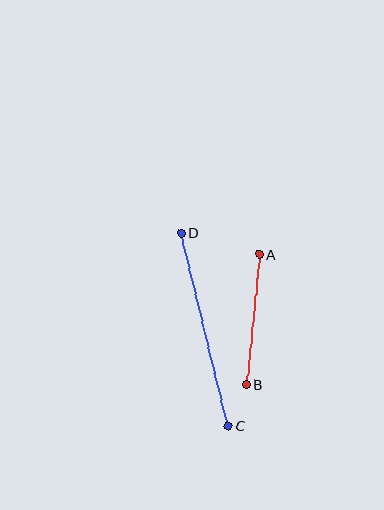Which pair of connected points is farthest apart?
Points C and D are farthest apart.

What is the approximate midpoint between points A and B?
The midpoint is at approximately (253, 319) pixels.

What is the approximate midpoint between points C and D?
The midpoint is at approximately (205, 329) pixels.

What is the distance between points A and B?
The distance is approximately 130 pixels.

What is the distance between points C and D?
The distance is approximately 199 pixels.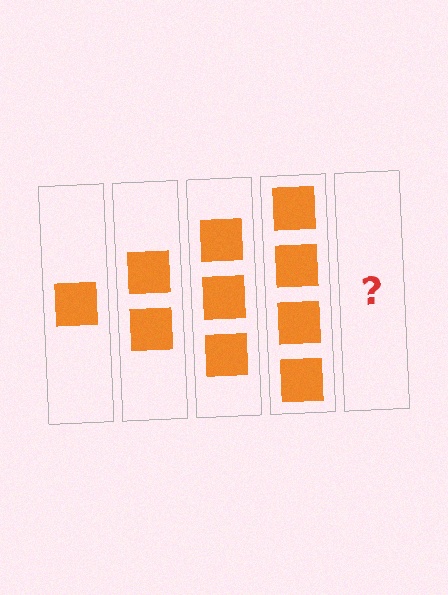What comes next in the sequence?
The next element should be 5 squares.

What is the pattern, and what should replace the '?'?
The pattern is that each step adds one more square. The '?' should be 5 squares.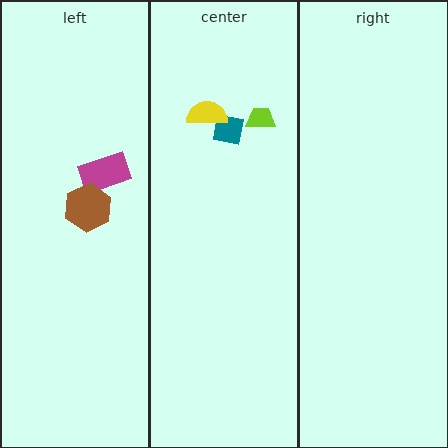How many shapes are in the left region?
2.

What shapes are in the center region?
The teal square, the lime trapezoid, the yellow semicircle.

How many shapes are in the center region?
3.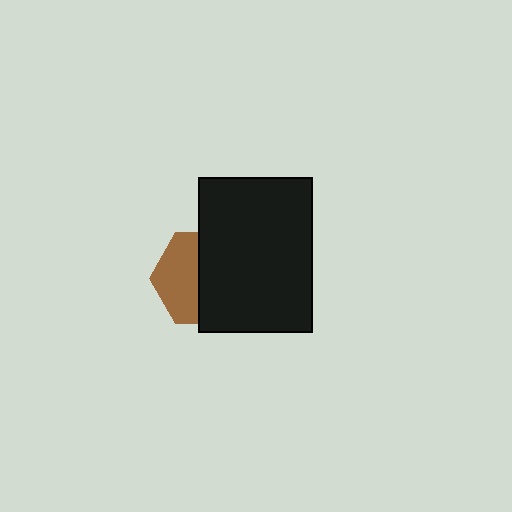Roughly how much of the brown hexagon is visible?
A small part of it is visible (roughly 44%).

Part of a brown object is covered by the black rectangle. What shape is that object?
It is a hexagon.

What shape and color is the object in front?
The object in front is a black rectangle.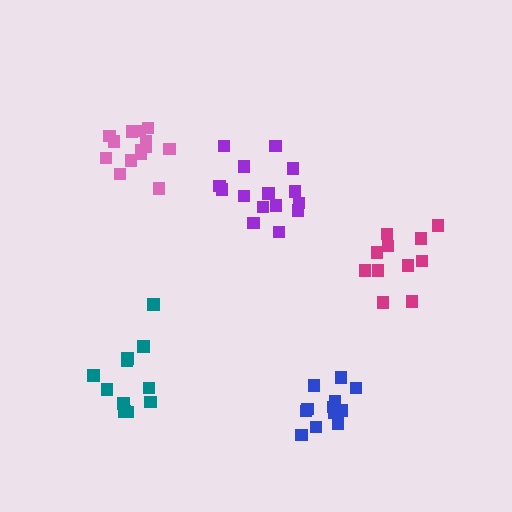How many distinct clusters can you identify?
There are 5 distinct clusters.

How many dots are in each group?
Group 1: 11 dots, Group 2: 14 dots, Group 3: 11 dots, Group 4: 15 dots, Group 5: 12 dots (63 total).